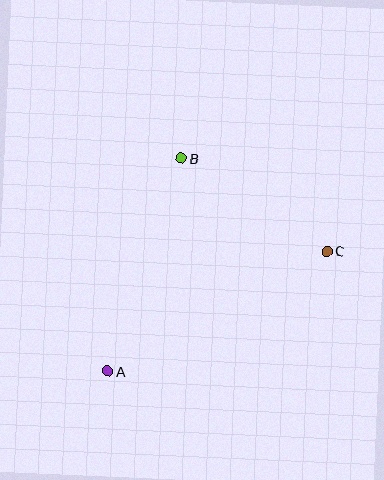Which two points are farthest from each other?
Points A and C are farthest from each other.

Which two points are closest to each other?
Points B and C are closest to each other.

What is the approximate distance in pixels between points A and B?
The distance between A and B is approximately 226 pixels.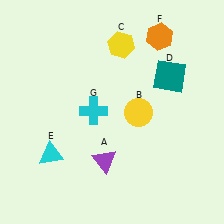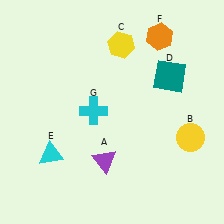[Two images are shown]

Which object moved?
The yellow circle (B) moved right.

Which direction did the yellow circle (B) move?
The yellow circle (B) moved right.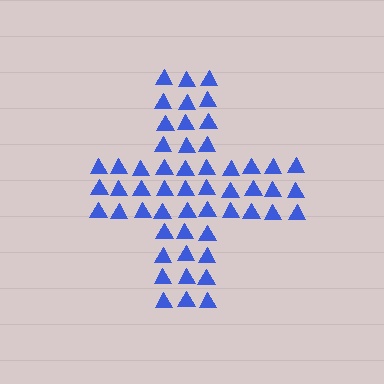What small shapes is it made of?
It is made of small triangles.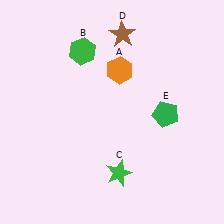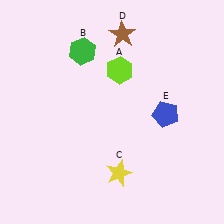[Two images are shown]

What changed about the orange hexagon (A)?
In Image 1, A is orange. In Image 2, it changed to lime.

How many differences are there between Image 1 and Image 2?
There are 3 differences between the two images.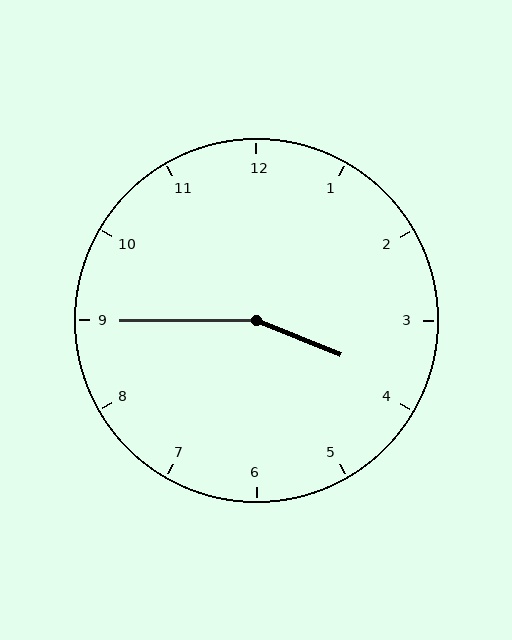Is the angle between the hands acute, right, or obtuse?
It is obtuse.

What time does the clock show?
3:45.